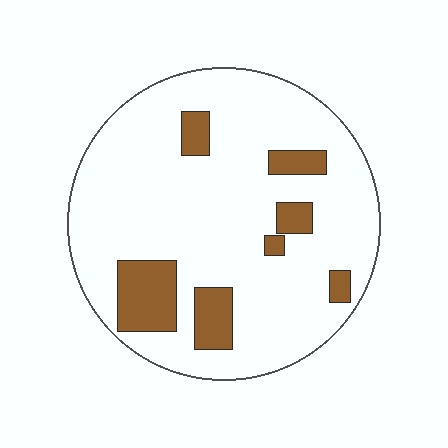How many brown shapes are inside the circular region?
7.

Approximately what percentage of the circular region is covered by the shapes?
Approximately 15%.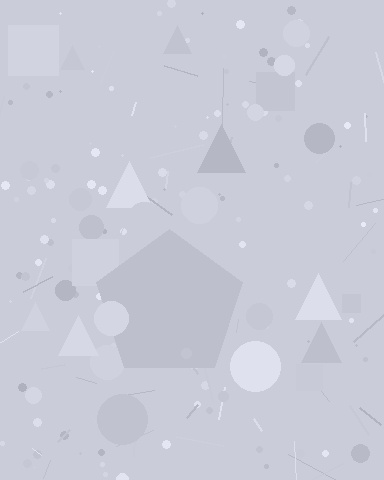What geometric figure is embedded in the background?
A pentagon is embedded in the background.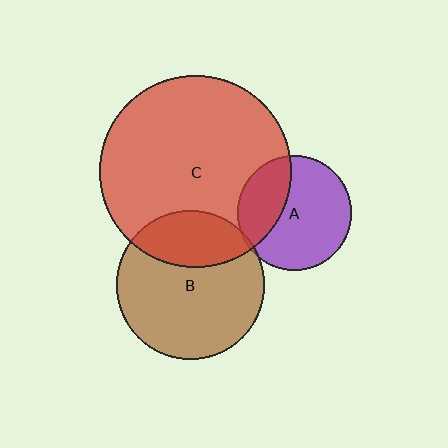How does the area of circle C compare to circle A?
Approximately 2.8 times.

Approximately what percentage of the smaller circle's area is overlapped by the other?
Approximately 5%.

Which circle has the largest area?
Circle C (red).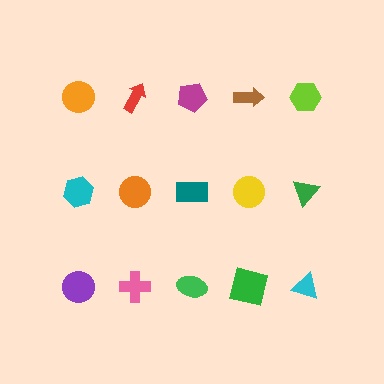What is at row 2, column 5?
A green triangle.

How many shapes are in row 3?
5 shapes.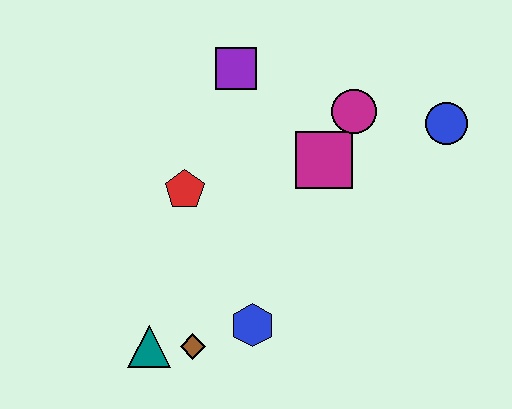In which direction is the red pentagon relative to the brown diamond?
The red pentagon is above the brown diamond.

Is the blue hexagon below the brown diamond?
No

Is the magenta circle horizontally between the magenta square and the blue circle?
Yes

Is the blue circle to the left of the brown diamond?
No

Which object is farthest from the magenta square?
The teal triangle is farthest from the magenta square.